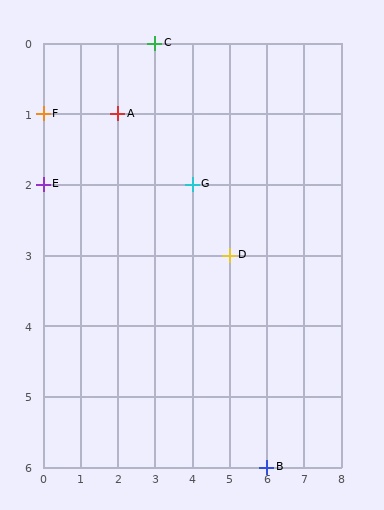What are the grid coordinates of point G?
Point G is at grid coordinates (4, 2).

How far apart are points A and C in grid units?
Points A and C are 1 column and 1 row apart (about 1.4 grid units diagonally).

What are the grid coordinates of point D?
Point D is at grid coordinates (5, 3).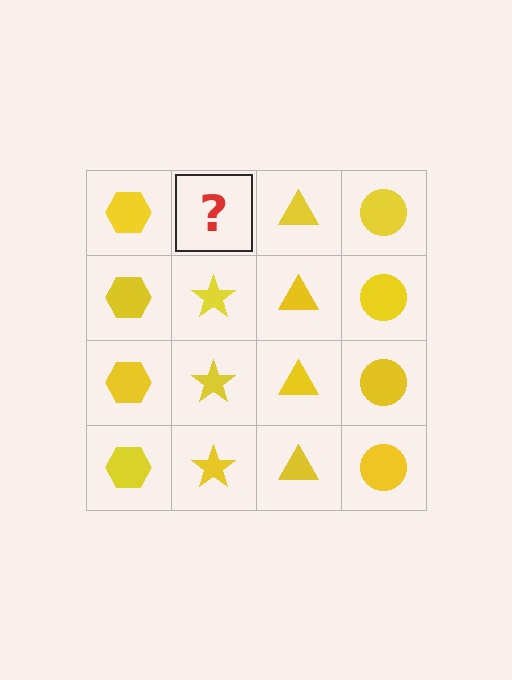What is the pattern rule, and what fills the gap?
The rule is that each column has a consistent shape. The gap should be filled with a yellow star.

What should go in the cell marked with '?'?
The missing cell should contain a yellow star.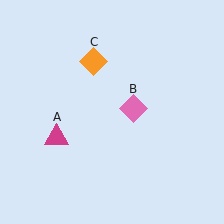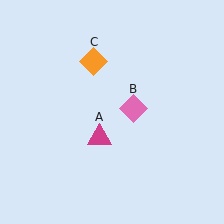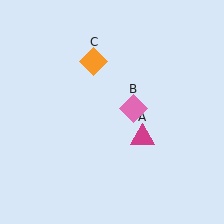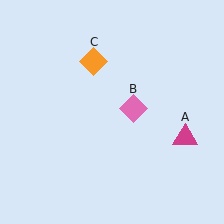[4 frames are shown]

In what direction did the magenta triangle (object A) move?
The magenta triangle (object A) moved right.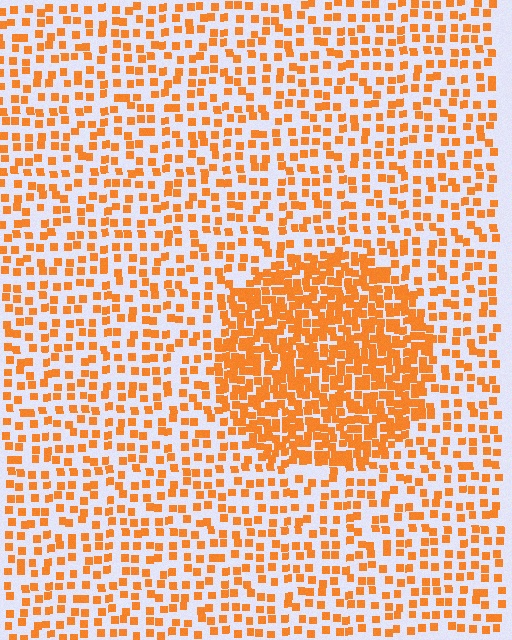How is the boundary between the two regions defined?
The boundary is defined by a change in element density (approximately 2.3x ratio). All elements are the same color, size, and shape.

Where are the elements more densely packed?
The elements are more densely packed inside the circle boundary.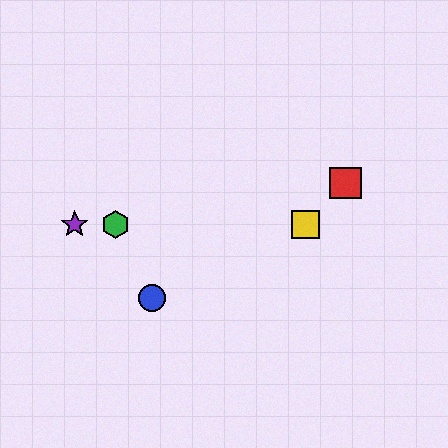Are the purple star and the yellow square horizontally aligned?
Yes, both are at y≈224.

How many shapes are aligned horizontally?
3 shapes (the green hexagon, the yellow square, the purple star) are aligned horizontally.